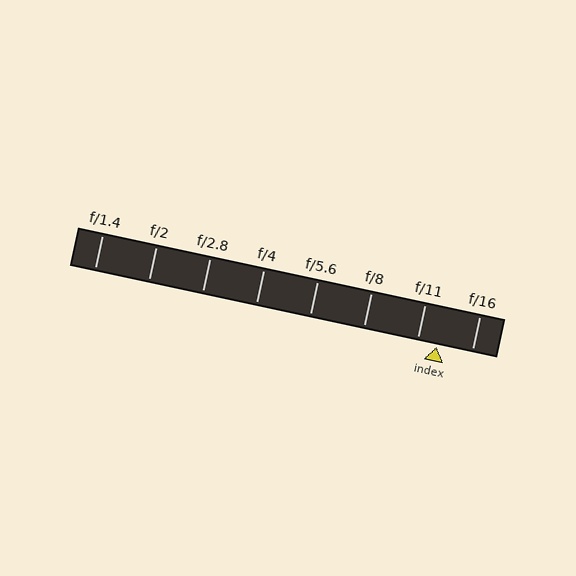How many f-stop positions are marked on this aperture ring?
There are 8 f-stop positions marked.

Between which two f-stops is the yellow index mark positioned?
The index mark is between f/11 and f/16.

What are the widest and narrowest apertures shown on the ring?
The widest aperture shown is f/1.4 and the narrowest is f/16.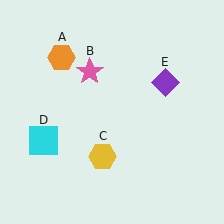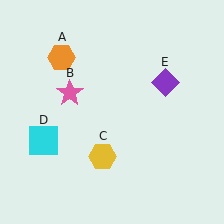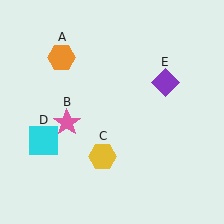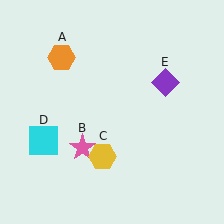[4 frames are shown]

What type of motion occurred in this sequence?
The pink star (object B) rotated counterclockwise around the center of the scene.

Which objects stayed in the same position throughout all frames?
Orange hexagon (object A) and yellow hexagon (object C) and cyan square (object D) and purple diamond (object E) remained stationary.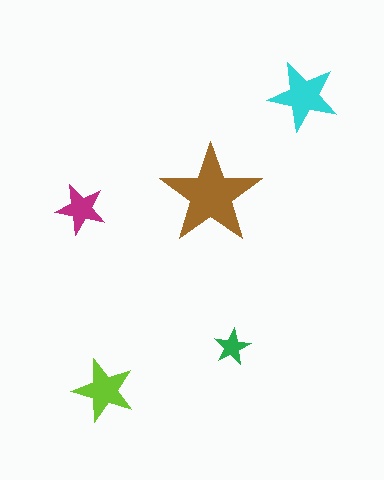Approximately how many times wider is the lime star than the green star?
About 1.5 times wider.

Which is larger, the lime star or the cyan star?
The cyan one.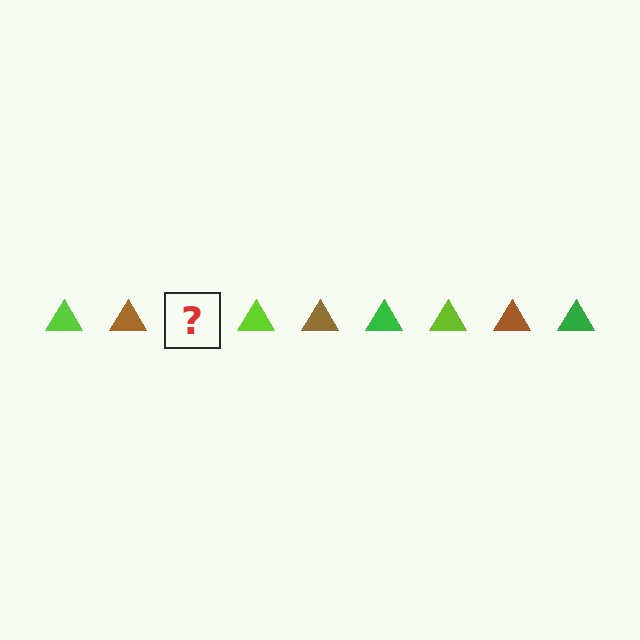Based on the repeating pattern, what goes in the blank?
The blank should be a green triangle.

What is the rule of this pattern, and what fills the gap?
The rule is that the pattern cycles through lime, brown, green triangles. The gap should be filled with a green triangle.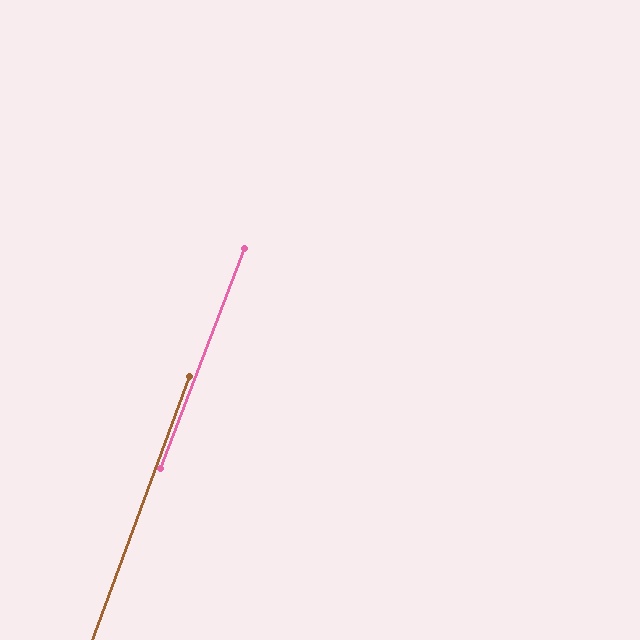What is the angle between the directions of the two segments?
Approximately 1 degree.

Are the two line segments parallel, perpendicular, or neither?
Parallel — their directions differ by only 0.7°.